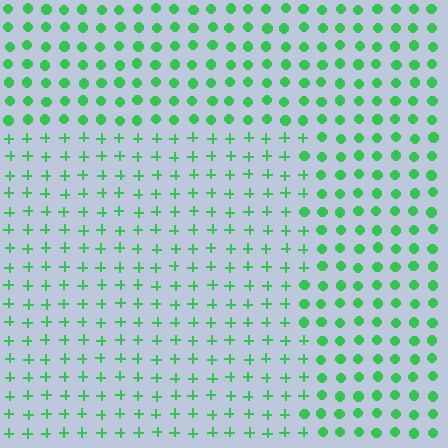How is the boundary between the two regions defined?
The boundary is defined by a change in element shape: plus signs inside vs. circles outside. All elements share the same color and spacing.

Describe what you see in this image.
The image is filled with small green elements arranged in a uniform grid. A rectangle-shaped region contains plus signs, while the surrounding area contains circles. The boundary is defined purely by the change in element shape.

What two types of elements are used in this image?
The image uses plus signs inside the rectangle region and circles outside it.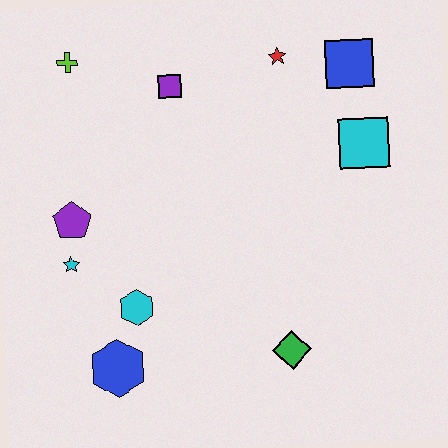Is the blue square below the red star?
Yes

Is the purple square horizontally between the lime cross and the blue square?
Yes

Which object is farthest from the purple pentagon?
The blue square is farthest from the purple pentagon.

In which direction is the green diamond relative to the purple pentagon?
The green diamond is to the right of the purple pentagon.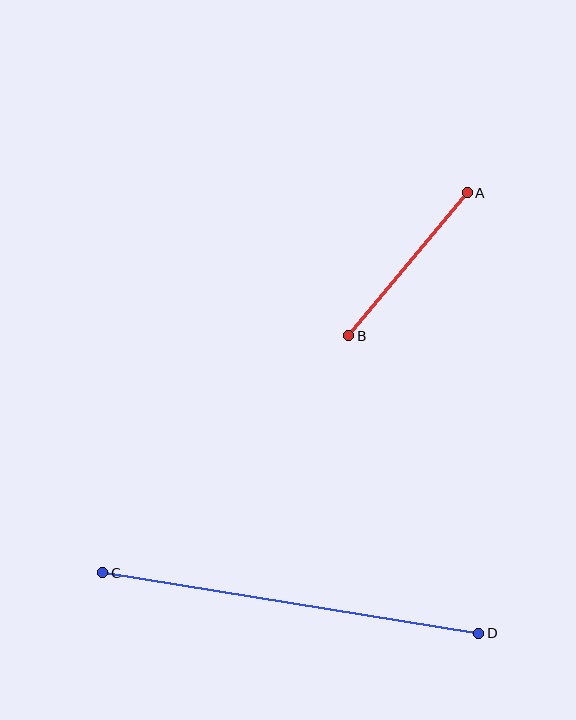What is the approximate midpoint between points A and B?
The midpoint is at approximately (408, 264) pixels.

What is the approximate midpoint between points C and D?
The midpoint is at approximately (291, 603) pixels.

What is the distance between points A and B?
The distance is approximately 186 pixels.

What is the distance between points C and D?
The distance is approximately 381 pixels.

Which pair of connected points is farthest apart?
Points C and D are farthest apart.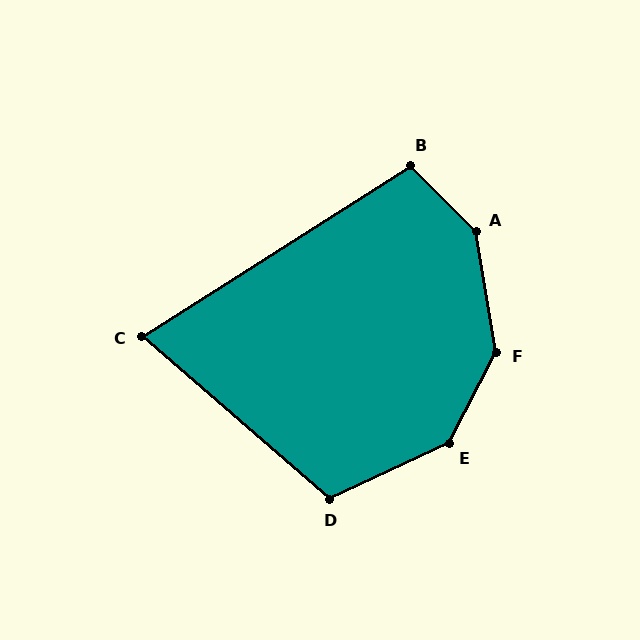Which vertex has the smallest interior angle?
C, at approximately 73 degrees.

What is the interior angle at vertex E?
Approximately 142 degrees (obtuse).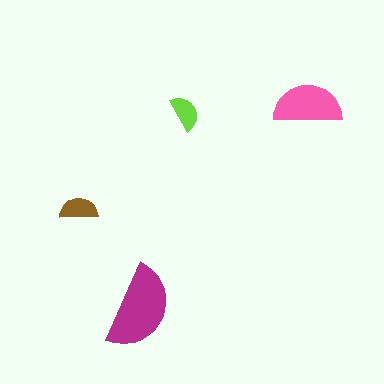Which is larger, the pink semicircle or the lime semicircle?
The pink one.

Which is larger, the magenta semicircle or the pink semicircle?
The magenta one.